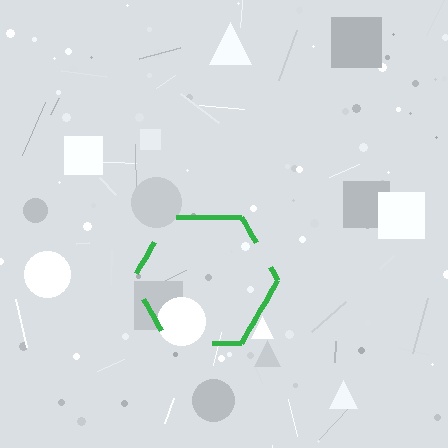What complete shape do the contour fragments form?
The contour fragments form a hexagon.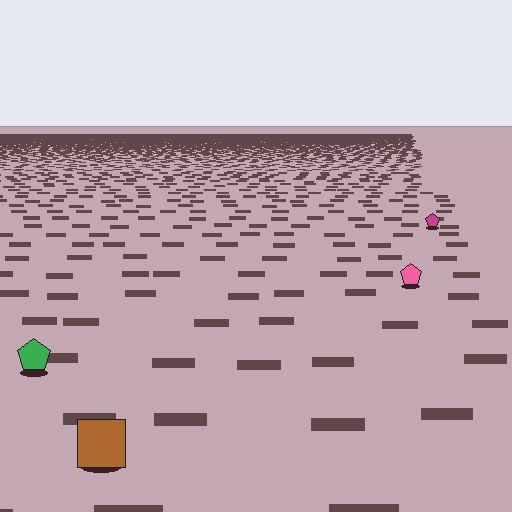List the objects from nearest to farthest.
From nearest to farthest: the brown square, the green pentagon, the pink pentagon, the magenta pentagon.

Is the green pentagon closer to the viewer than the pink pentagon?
Yes. The green pentagon is closer — you can tell from the texture gradient: the ground texture is coarser near it.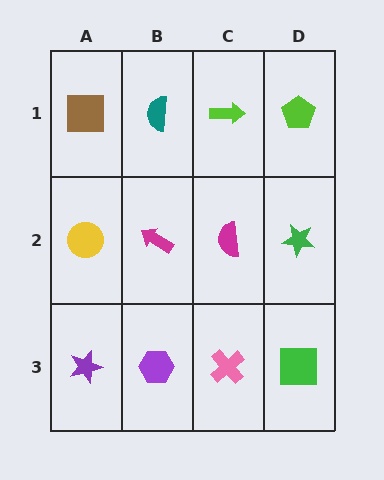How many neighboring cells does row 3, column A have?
2.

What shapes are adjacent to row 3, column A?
A yellow circle (row 2, column A), a purple hexagon (row 3, column B).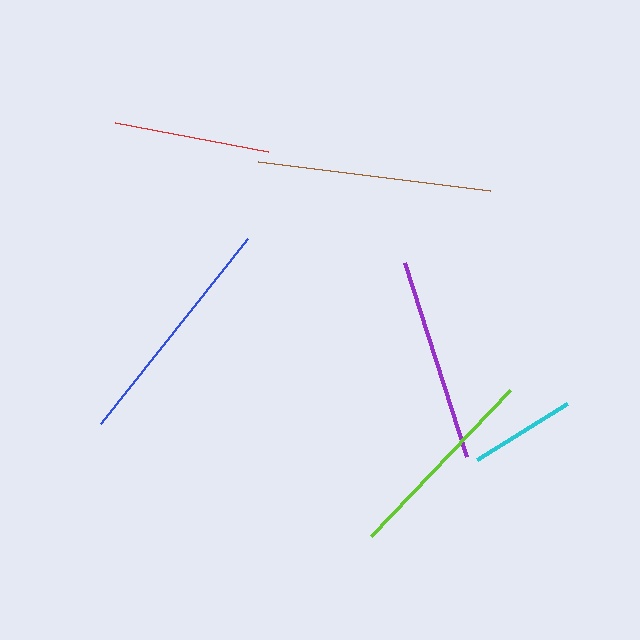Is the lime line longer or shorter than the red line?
The lime line is longer than the red line.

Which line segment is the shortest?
The cyan line is the shortest at approximately 106 pixels.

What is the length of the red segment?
The red segment is approximately 157 pixels long.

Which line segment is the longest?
The blue line is the longest at approximately 236 pixels.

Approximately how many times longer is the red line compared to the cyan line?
The red line is approximately 1.5 times the length of the cyan line.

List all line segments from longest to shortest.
From longest to shortest: blue, brown, purple, lime, red, cyan.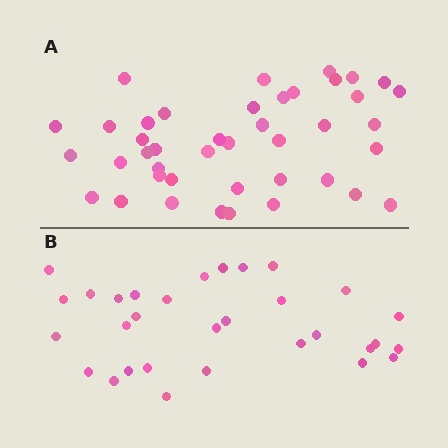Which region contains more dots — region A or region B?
Region A (the top region) has more dots.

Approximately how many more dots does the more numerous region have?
Region A has roughly 12 or so more dots than region B.